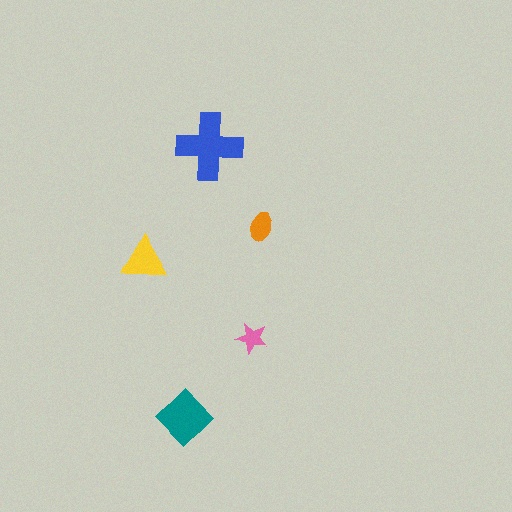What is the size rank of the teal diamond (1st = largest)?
2nd.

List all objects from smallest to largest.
The pink star, the orange ellipse, the yellow triangle, the teal diamond, the blue cross.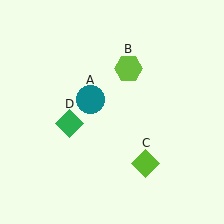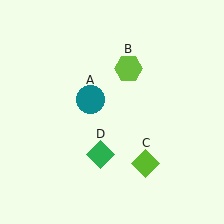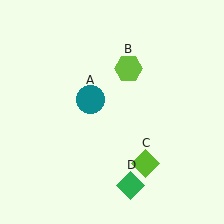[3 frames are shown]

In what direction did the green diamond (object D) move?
The green diamond (object D) moved down and to the right.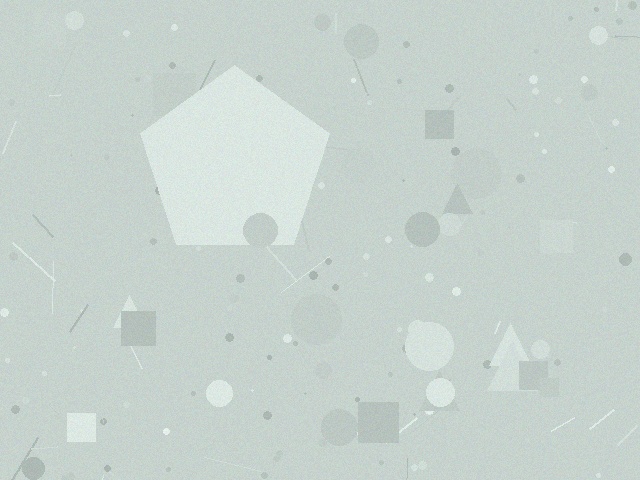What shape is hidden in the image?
A pentagon is hidden in the image.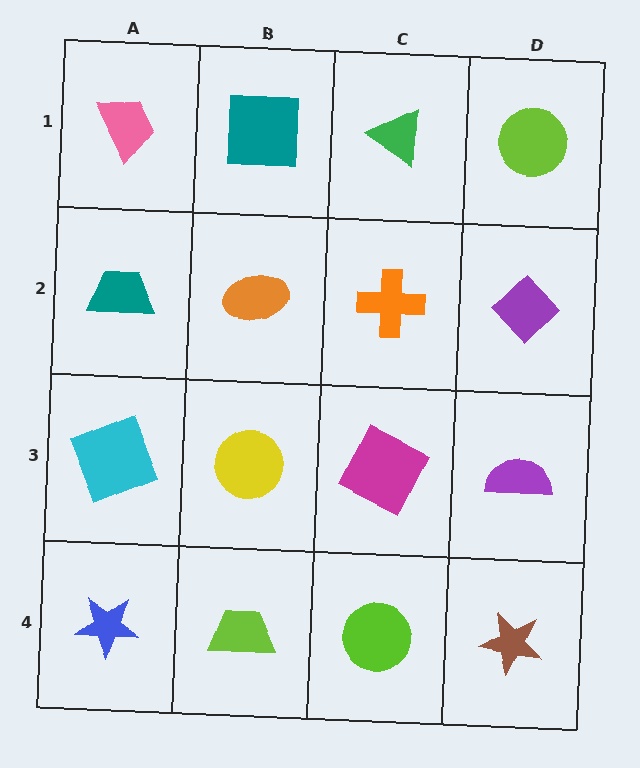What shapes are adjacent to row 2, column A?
A pink trapezoid (row 1, column A), a cyan square (row 3, column A), an orange ellipse (row 2, column B).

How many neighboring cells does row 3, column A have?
3.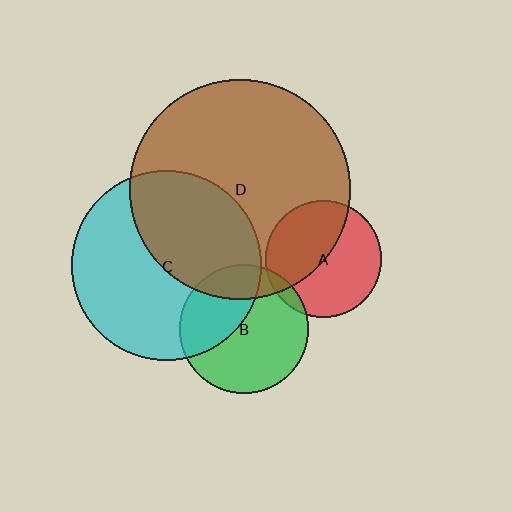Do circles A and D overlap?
Yes.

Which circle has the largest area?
Circle D (brown).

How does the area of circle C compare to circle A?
Approximately 2.6 times.